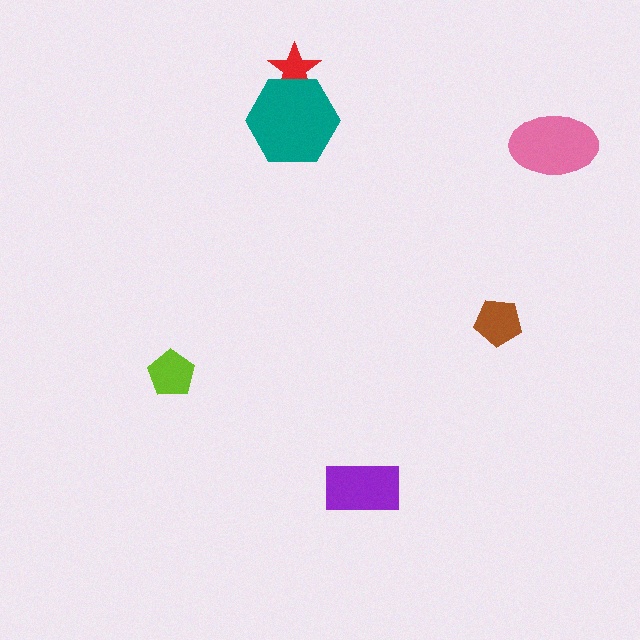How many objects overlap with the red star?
1 object overlaps with the red star.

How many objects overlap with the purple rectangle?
0 objects overlap with the purple rectangle.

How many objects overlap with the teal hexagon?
1 object overlaps with the teal hexagon.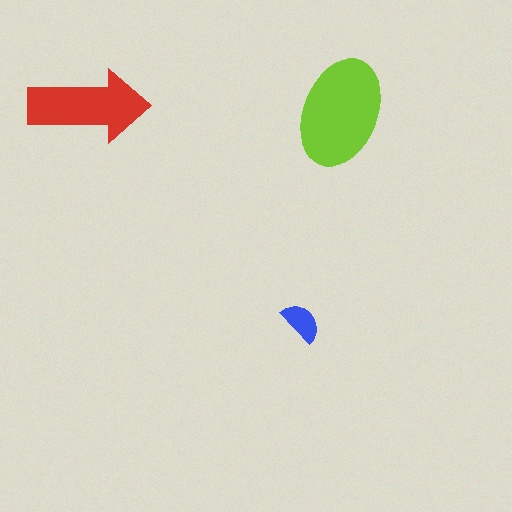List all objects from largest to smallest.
The lime ellipse, the red arrow, the blue semicircle.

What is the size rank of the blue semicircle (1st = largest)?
3rd.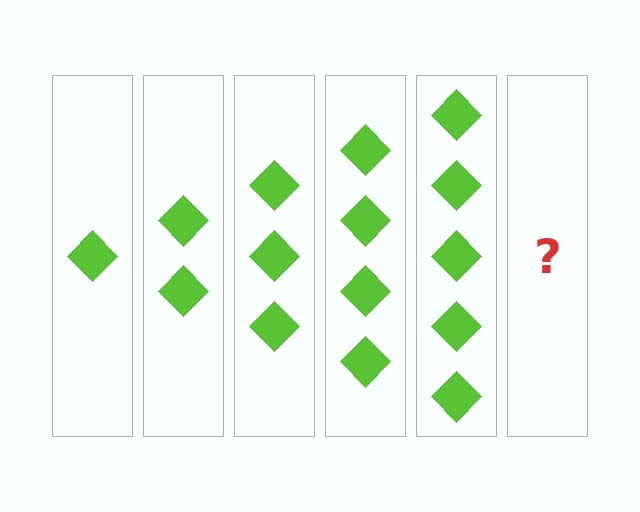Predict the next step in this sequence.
The next step is 6 diamonds.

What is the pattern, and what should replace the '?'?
The pattern is that each step adds one more diamond. The '?' should be 6 diamonds.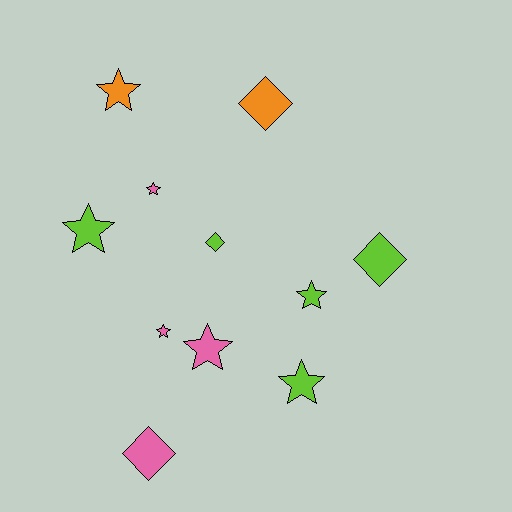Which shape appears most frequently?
Star, with 7 objects.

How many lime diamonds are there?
There are 2 lime diamonds.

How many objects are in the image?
There are 11 objects.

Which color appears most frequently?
Lime, with 5 objects.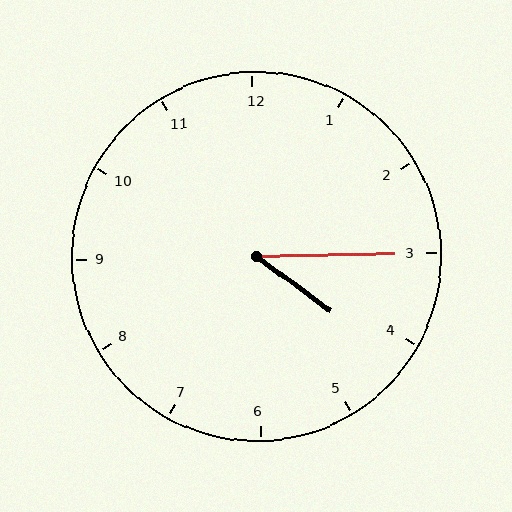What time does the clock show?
4:15.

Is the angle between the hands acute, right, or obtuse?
It is acute.